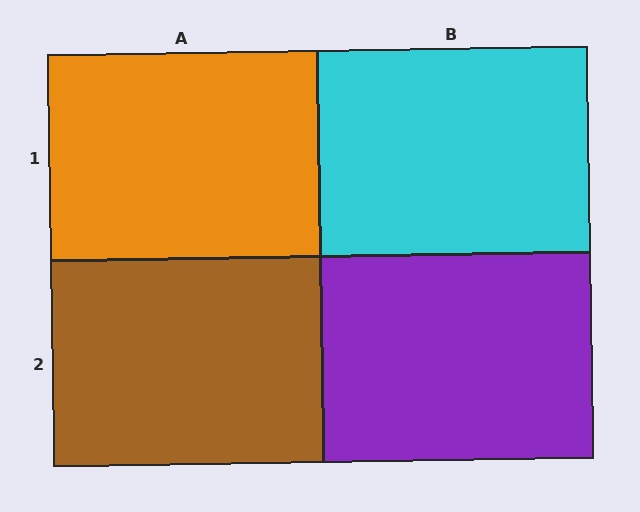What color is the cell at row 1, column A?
Orange.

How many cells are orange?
1 cell is orange.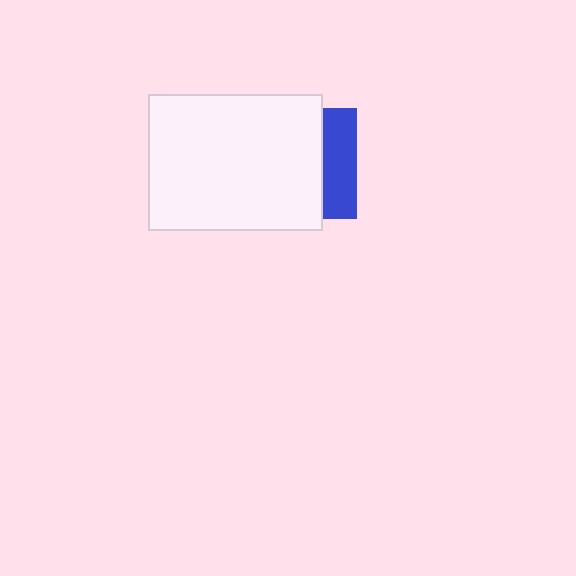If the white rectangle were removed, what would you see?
You would see the complete blue square.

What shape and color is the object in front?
The object in front is a white rectangle.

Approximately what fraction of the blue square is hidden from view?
Roughly 70% of the blue square is hidden behind the white rectangle.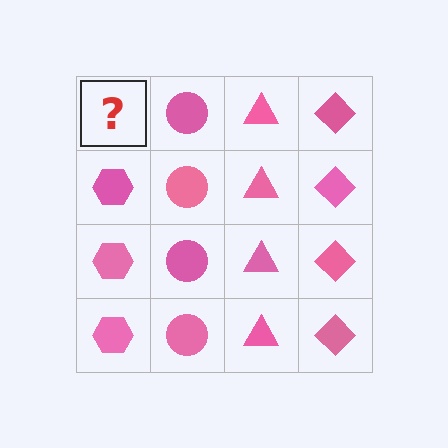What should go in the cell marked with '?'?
The missing cell should contain a pink hexagon.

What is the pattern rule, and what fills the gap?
The rule is that each column has a consistent shape. The gap should be filled with a pink hexagon.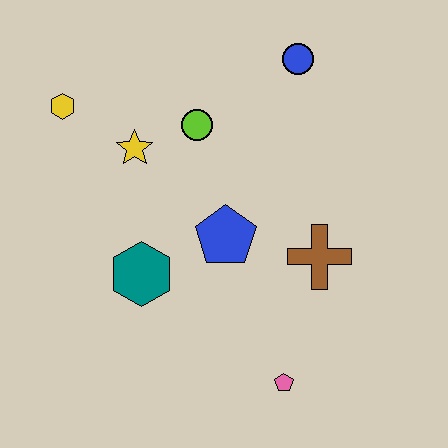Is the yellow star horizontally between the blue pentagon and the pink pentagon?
No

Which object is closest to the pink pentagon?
The brown cross is closest to the pink pentagon.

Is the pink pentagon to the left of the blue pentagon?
No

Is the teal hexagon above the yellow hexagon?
No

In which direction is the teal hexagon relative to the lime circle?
The teal hexagon is below the lime circle.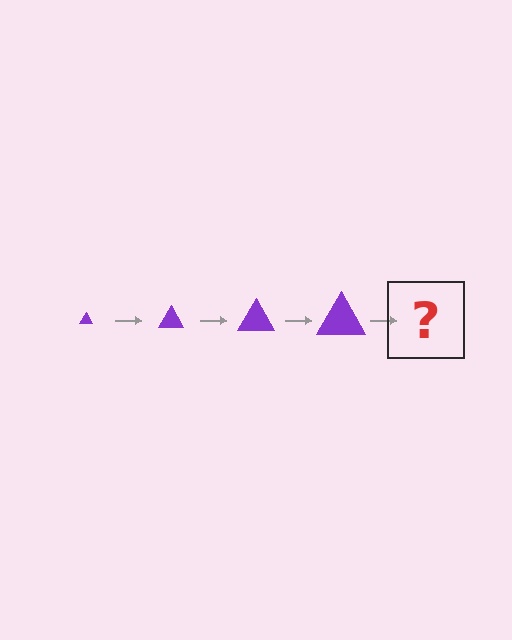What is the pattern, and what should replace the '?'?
The pattern is that the triangle gets progressively larger each step. The '?' should be a purple triangle, larger than the previous one.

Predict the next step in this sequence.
The next step is a purple triangle, larger than the previous one.